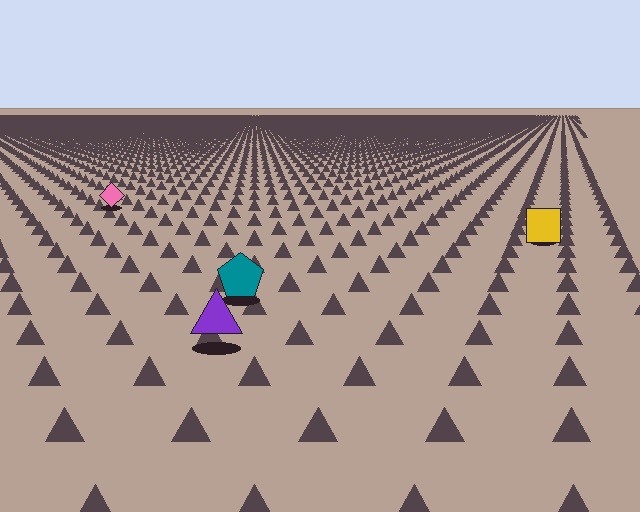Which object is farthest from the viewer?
The pink diamond is farthest from the viewer. It appears smaller and the ground texture around it is denser.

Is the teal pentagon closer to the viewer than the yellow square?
Yes. The teal pentagon is closer — you can tell from the texture gradient: the ground texture is coarser near it.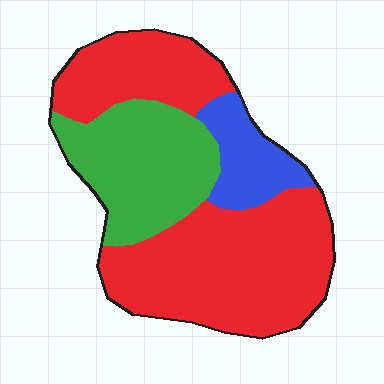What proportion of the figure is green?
Green covers roughly 25% of the figure.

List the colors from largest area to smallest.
From largest to smallest: red, green, blue.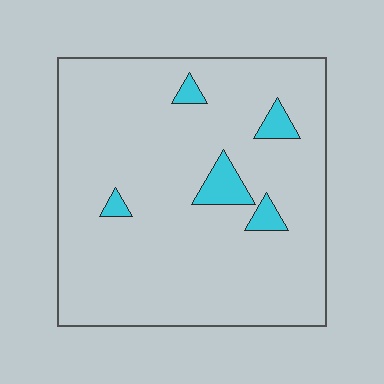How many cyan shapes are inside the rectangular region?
5.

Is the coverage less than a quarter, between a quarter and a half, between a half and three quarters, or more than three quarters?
Less than a quarter.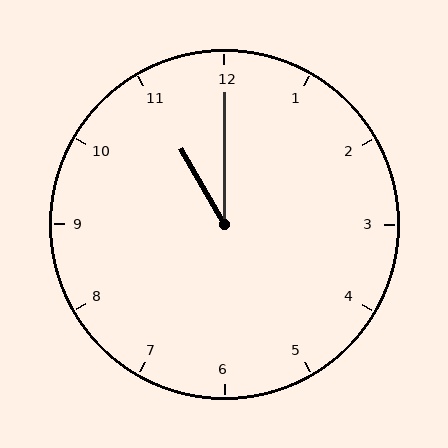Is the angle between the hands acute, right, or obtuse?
It is acute.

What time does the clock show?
11:00.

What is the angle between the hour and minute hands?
Approximately 30 degrees.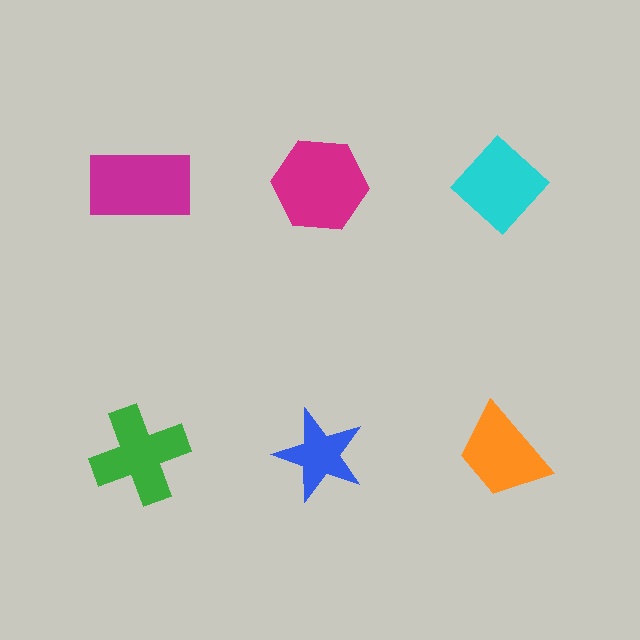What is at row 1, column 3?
A cyan diamond.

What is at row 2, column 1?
A green cross.